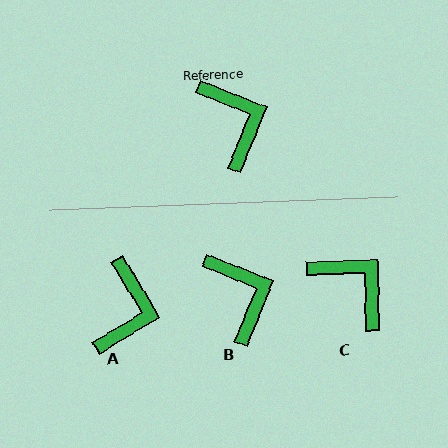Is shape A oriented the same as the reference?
No, it is off by about 37 degrees.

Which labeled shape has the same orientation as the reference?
B.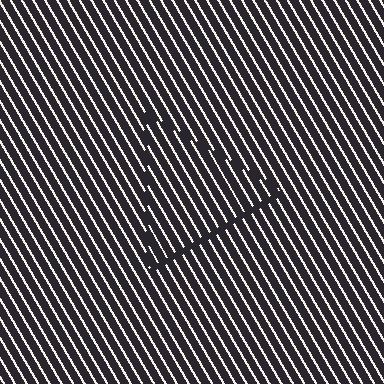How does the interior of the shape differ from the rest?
The interior of the shape contains the same grating, shifted by half a period — the contour is defined by the phase discontinuity where line-ends from the inner and outer gratings abut.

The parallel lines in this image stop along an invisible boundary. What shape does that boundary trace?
An illusory triangle. The interior of the shape contains the same grating, shifted by half a period — the contour is defined by the phase discontinuity where line-ends from the inner and outer gratings abut.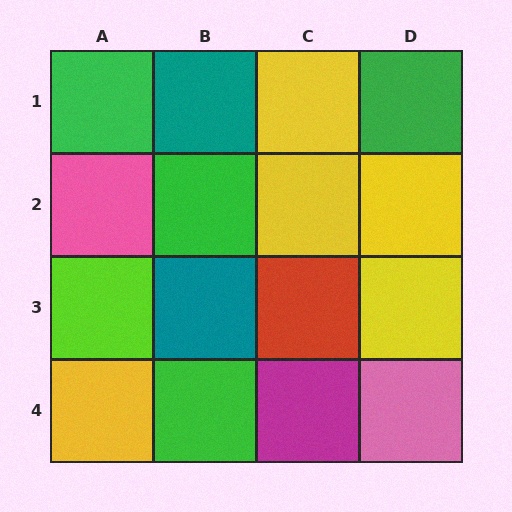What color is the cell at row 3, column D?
Yellow.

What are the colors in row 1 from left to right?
Green, teal, yellow, green.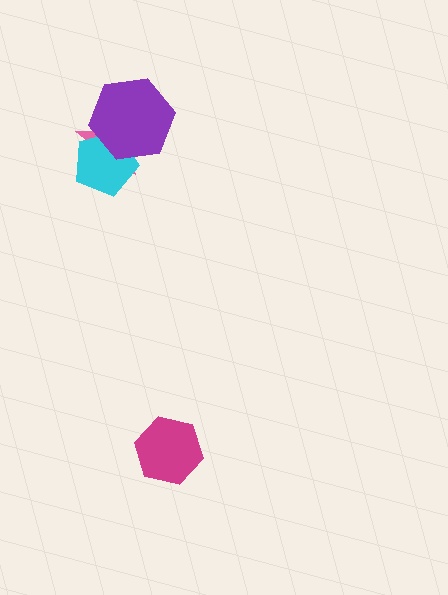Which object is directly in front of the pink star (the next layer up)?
The cyan pentagon is directly in front of the pink star.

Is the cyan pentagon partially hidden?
Yes, it is partially covered by another shape.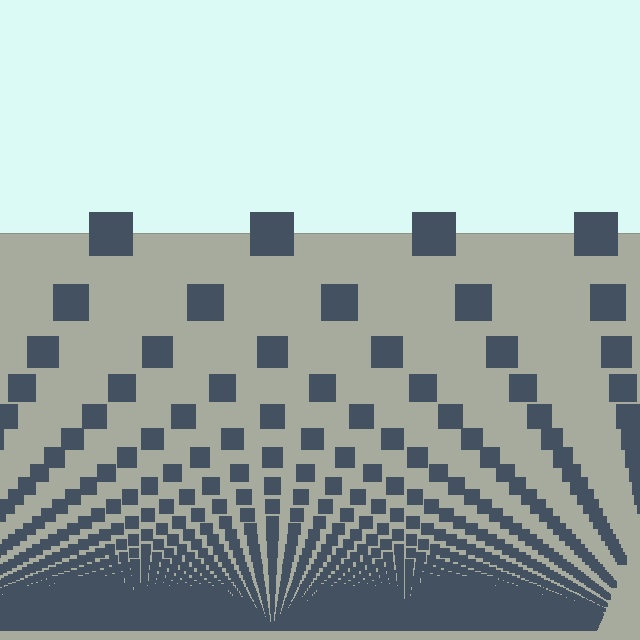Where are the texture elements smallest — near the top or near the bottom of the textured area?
Near the bottom.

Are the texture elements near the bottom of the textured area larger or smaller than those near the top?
Smaller. The gradient is inverted — elements near the bottom are smaller and denser.